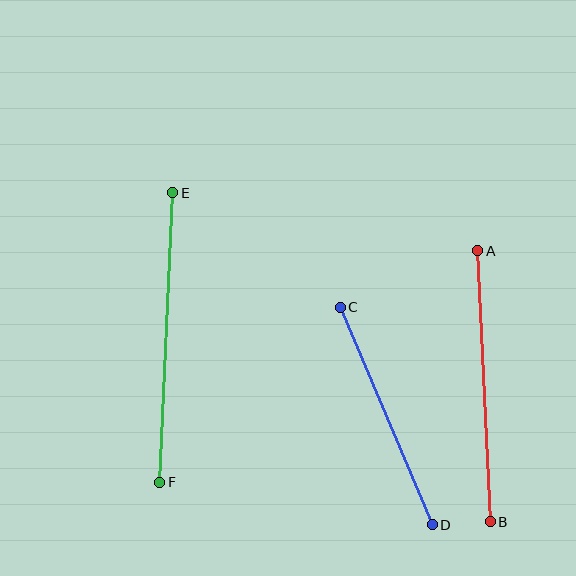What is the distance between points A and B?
The distance is approximately 271 pixels.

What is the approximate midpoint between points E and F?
The midpoint is at approximately (166, 337) pixels.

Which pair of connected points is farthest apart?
Points E and F are farthest apart.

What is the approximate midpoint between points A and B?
The midpoint is at approximately (484, 386) pixels.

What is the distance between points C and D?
The distance is approximately 236 pixels.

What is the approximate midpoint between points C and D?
The midpoint is at approximately (386, 416) pixels.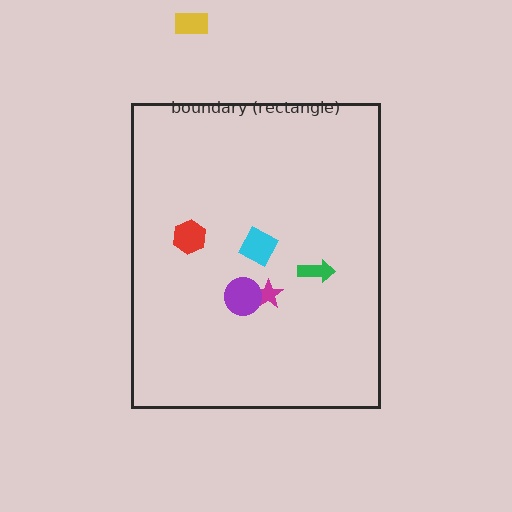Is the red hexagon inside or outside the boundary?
Inside.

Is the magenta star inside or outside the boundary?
Inside.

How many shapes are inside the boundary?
5 inside, 1 outside.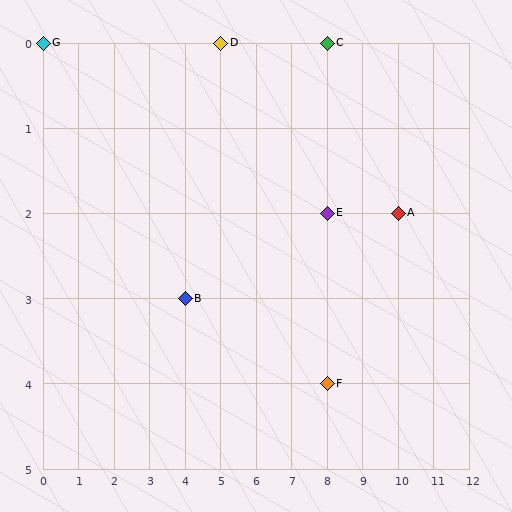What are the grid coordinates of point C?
Point C is at grid coordinates (8, 0).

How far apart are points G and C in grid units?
Points G and C are 8 columns apart.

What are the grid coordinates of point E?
Point E is at grid coordinates (8, 2).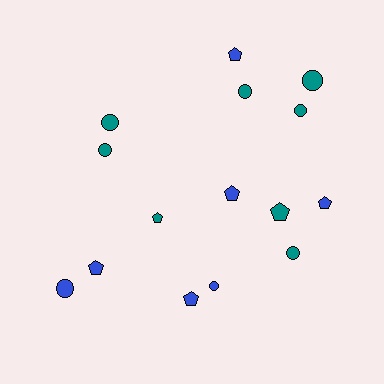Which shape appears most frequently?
Circle, with 8 objects.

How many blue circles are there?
There are 2 blue circles.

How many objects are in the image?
There are 15 objects.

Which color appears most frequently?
Teal, with 8 objects.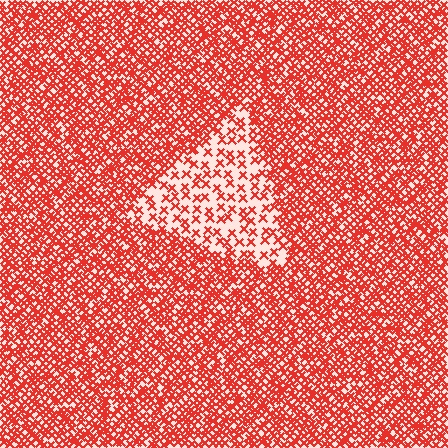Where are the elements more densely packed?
The elements are more densely packed outside the triangle boundary.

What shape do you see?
I see a triangle.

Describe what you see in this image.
The image contains small red elements arranged at two different densities. A triangle-shaped region is visible where the elements are less densely packed than the surrounding area.